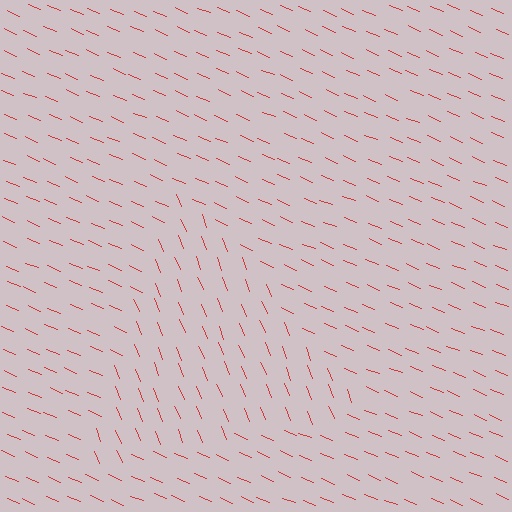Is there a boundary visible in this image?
Yes, there is a texture boundary formed by a change in line orientation.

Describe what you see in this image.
The image is filled with small red line segments. A triangle region in the image has lines oriented differently from the surrounding lines, creating a visible texture boundary.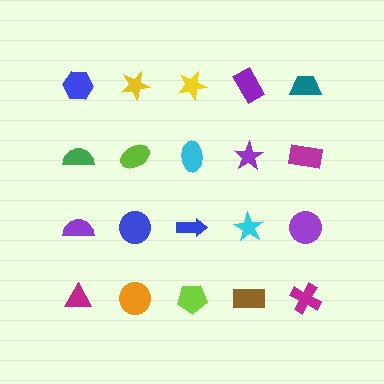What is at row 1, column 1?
A blue hexagon.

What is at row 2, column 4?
A purple star.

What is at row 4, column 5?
A magenta cross.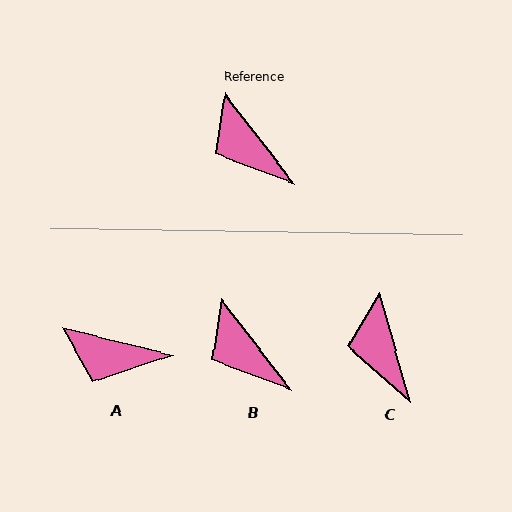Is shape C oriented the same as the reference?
No, it is off by about 22 degrees.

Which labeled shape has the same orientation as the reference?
B.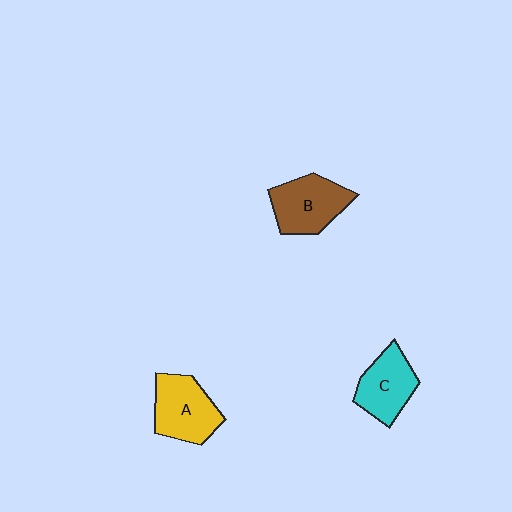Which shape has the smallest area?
Shape C (cyan).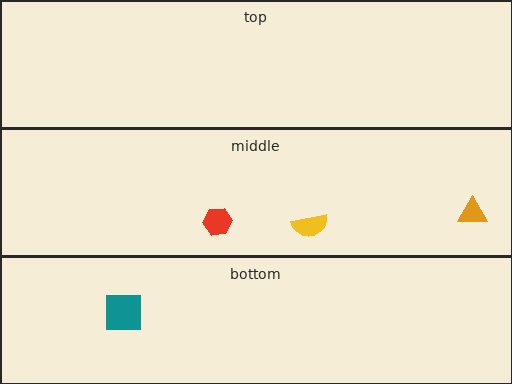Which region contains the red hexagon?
The middle region.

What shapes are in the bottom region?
The teal square.